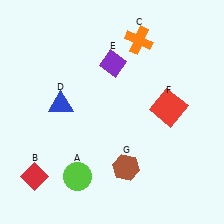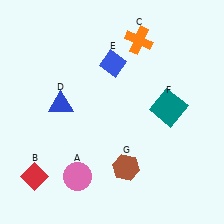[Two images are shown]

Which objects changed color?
A changed from lime to pink. E changed from purple to blue. F changed from red to teal.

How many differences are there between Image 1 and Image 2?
There are 3 differences between the two images.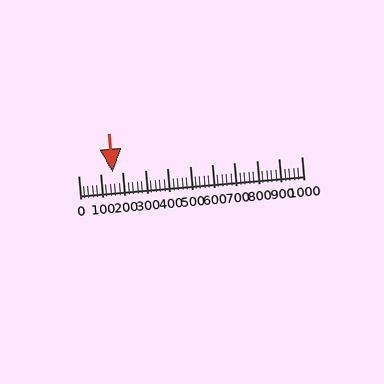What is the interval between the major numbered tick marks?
The major tick marks are spaced 100 units apart.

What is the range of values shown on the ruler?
The ruler shows values from 0 to 1000.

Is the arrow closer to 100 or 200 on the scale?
The arrow is closer to 200.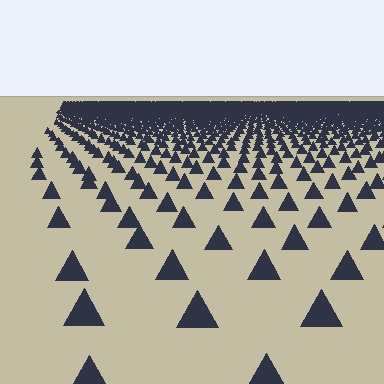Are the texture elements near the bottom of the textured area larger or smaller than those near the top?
Larger. Near the bottom, elements are closer to the viewer and appear at a bigger on-screen size.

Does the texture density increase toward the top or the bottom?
Density increases toward the top.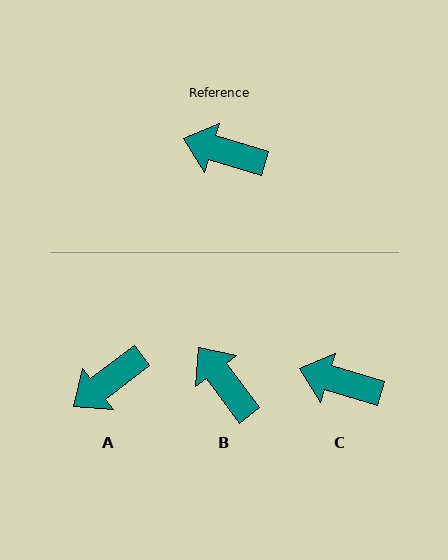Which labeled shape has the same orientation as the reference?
C.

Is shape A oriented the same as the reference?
No, it is off by about 54 degrees.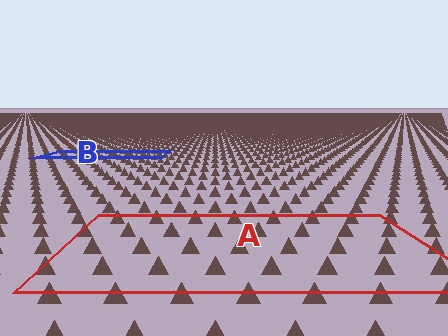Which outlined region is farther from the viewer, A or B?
Region B is farther from the viewer — the texture elements inside it appear smaller and more densely packed.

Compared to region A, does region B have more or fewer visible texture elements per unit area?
Region B has more texture elements per unit area — they are packed more densely because it is farther away.